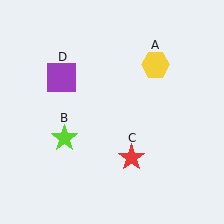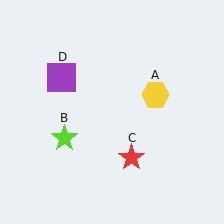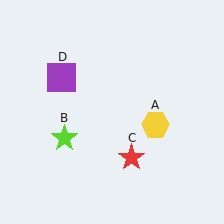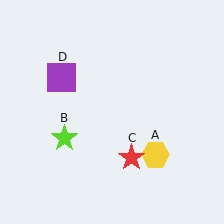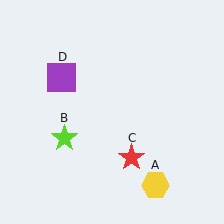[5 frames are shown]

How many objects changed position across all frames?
1 object changed position: yellow hexagon (object A).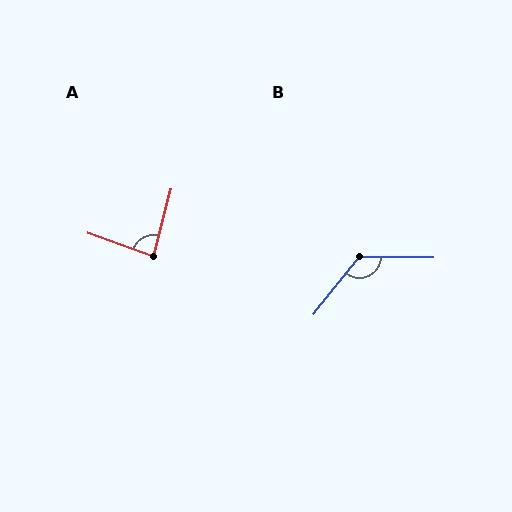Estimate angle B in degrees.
Approximately 128 degrees.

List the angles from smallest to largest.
A (84°), B (128°).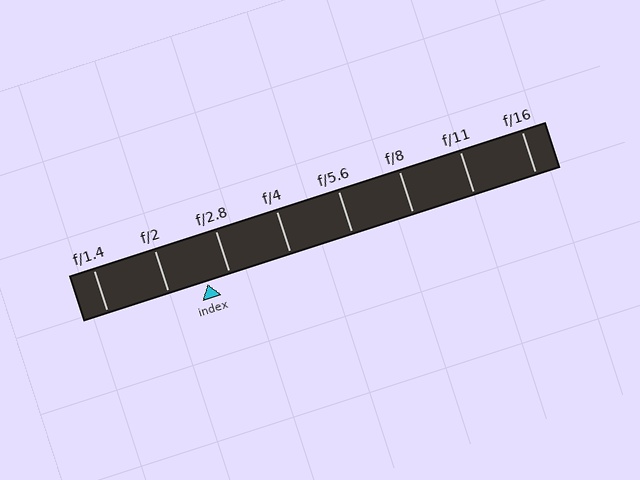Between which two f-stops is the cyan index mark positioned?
The index mark is between f/2 and f/2.8.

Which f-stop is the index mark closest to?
The index mark is closest to f/2.8.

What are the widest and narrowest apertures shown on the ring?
The widest aperture shown is f/1.4 and the narrowest is f/16.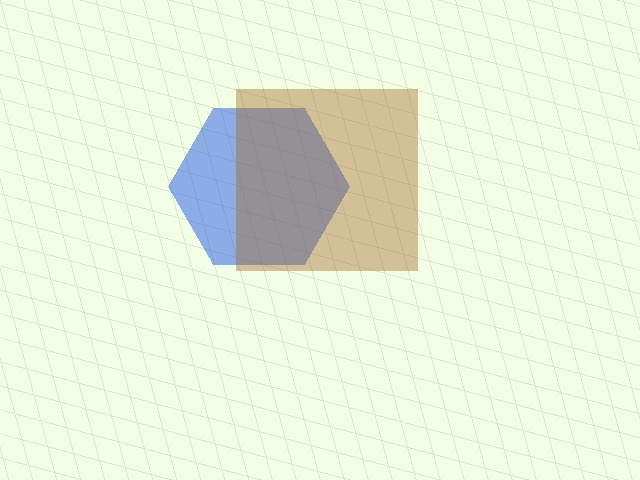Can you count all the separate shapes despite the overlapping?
Yes, there are 2 separate shapes.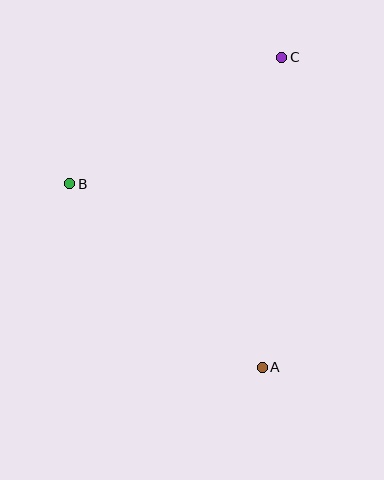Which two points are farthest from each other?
Points A and C are farthest from each other.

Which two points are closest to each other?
Points B and C are closest to each other.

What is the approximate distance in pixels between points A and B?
The distance between A and B is approximately 266 pixels.